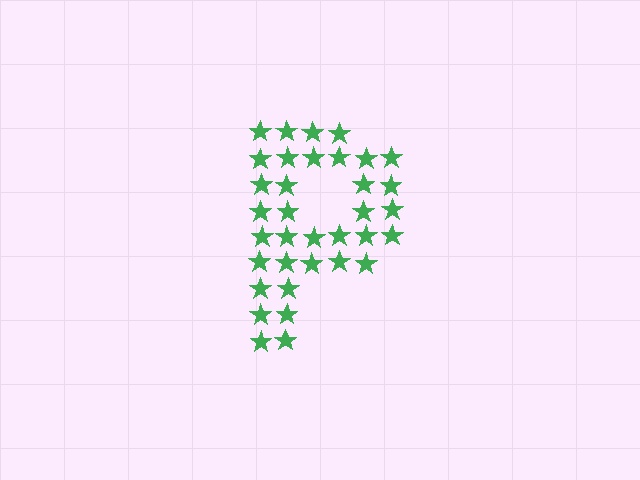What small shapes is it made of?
It is made of small stars.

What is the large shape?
The large shape is the letter P.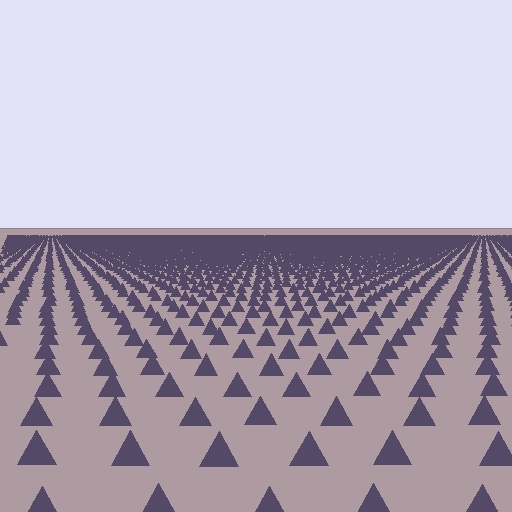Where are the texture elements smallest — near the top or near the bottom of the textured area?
Near the top.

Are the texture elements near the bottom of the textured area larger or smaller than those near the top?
Larger. Near the bottom, elements are closer to the viewer and appear at a bigger on-screen size.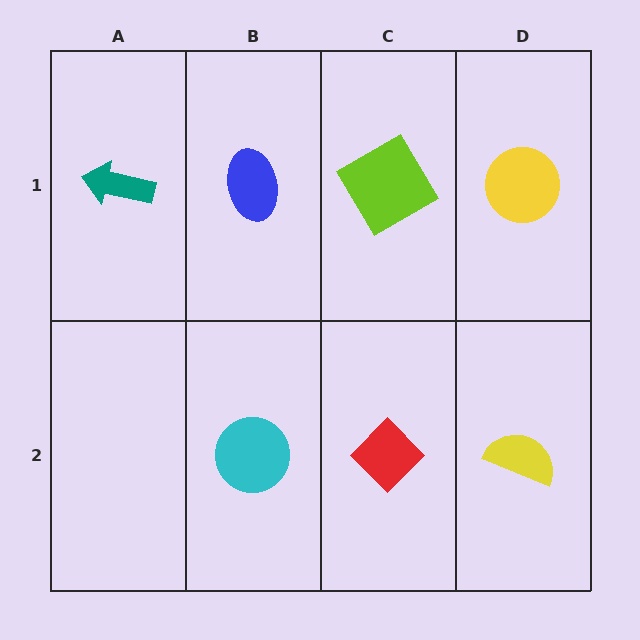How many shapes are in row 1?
4 shapes.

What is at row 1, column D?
A yellow circle.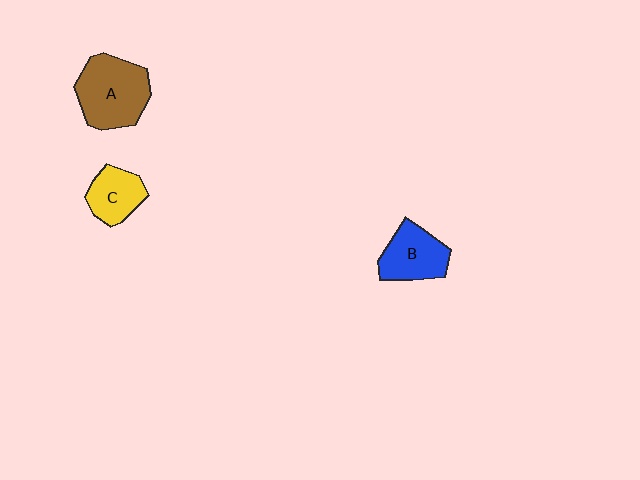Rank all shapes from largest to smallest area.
From largest to smallest: A (brown), B (blue), C (yellow).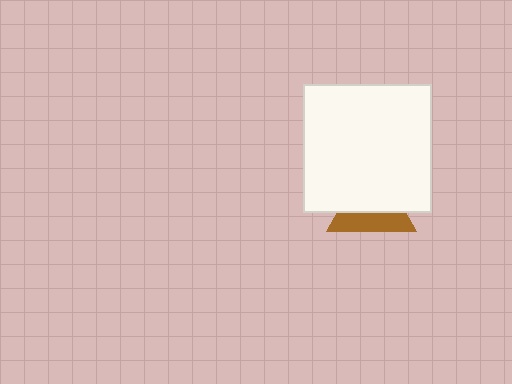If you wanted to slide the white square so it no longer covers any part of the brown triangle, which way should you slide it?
Slide it up — that is the most direct way to separate the two shapes.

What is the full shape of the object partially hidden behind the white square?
The partially hidden object is a brown triangle.